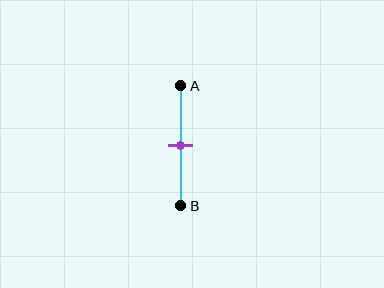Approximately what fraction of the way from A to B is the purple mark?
The purple mark is approximately 50% of the way from A to B.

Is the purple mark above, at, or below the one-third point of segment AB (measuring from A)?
The purple mark is below the one-third point of segment AB.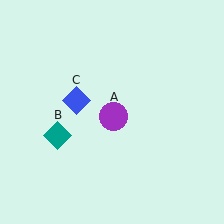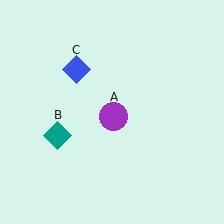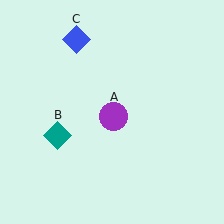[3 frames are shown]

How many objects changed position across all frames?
1 object changed position: blue diamond (object C).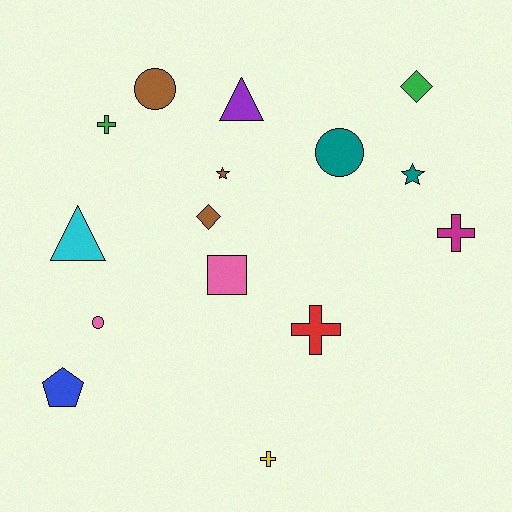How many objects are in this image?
There are 15 objects.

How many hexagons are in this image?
There are no hexagons.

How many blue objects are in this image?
There is 1 blue object.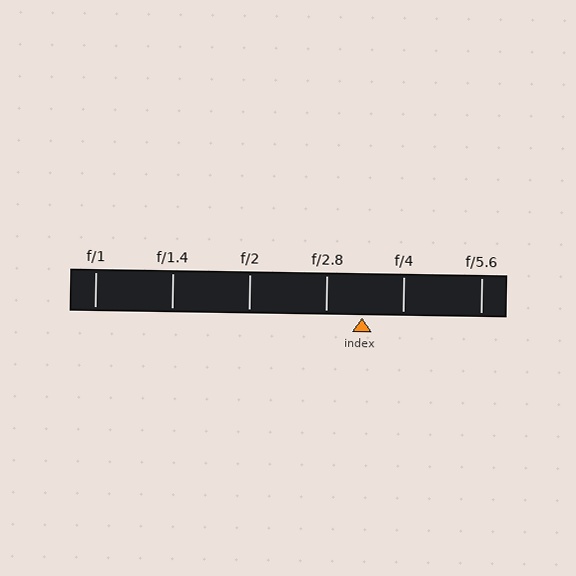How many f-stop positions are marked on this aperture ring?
There are 6 f-stop positions marked.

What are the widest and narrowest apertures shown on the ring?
The widest aperture shown is f/1 and the narrowest is f/5.6.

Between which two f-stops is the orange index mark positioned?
The index mark is between f/2.8 and f/4.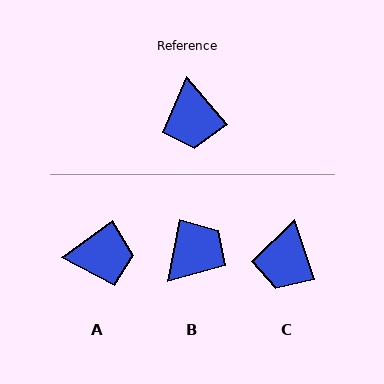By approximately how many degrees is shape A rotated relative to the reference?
Approximately 85 degrees counter-clockwise.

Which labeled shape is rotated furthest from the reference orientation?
B, about 128 degrees away.